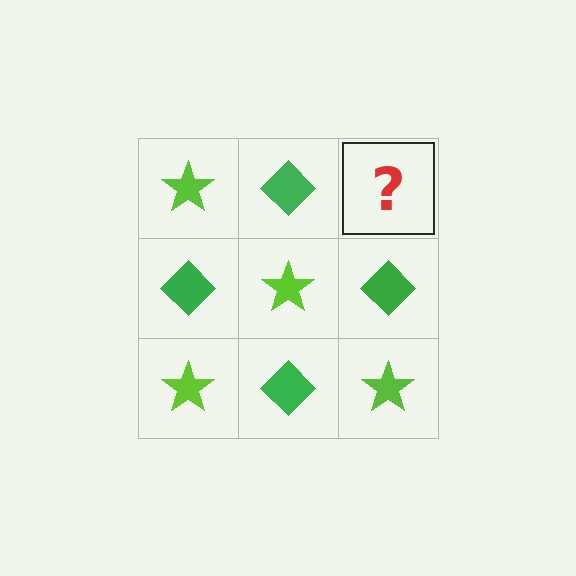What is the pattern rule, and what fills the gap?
The rule is that it alternates lime star and green diamond in a checkerboard pattern. The gap should be filled with a lime star.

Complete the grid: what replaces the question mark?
The question mark should be replaced with a lime star.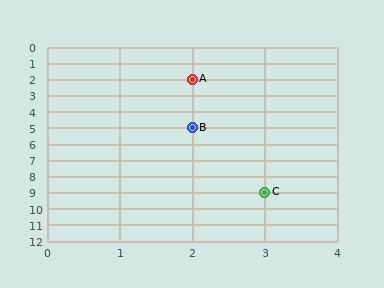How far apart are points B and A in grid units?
Points B and A are 3 rows apart.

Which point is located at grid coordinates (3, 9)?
Point C is at (3, 9).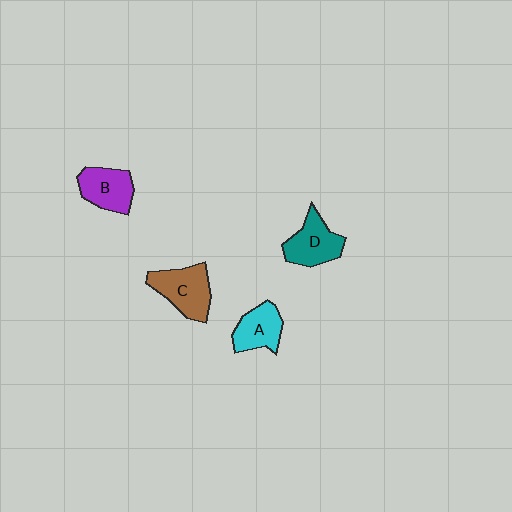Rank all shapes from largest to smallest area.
From largest to smallest: C (brown), D (teal), B (purple), A (cyan).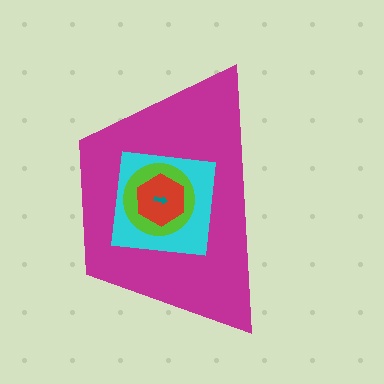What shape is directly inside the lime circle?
The red hexagon.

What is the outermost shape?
The magenta trapezoid.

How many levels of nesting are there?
5.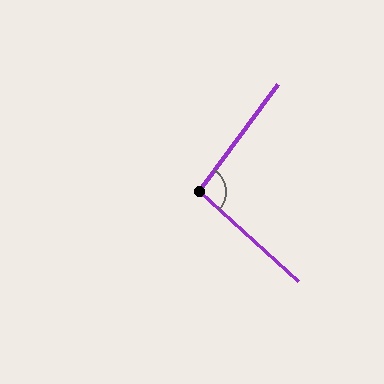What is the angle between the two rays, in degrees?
Approximately 96 degrees.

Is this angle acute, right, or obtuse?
It is obtuse.